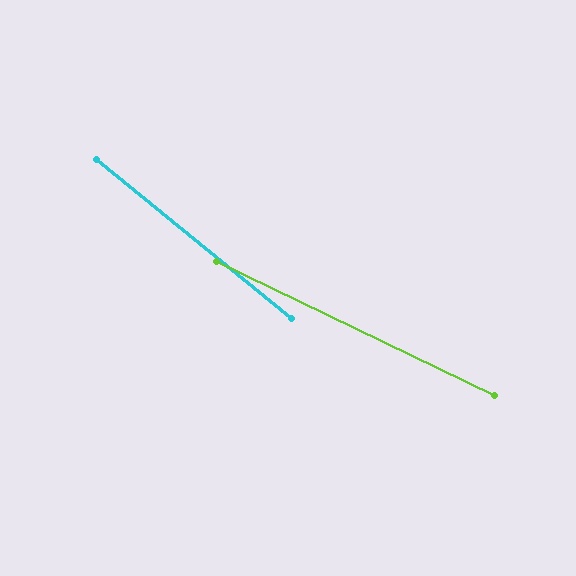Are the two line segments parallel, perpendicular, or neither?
Neither parallel nor perpendicular — they differ by about 13°.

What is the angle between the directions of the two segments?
Approximately 13 degrees.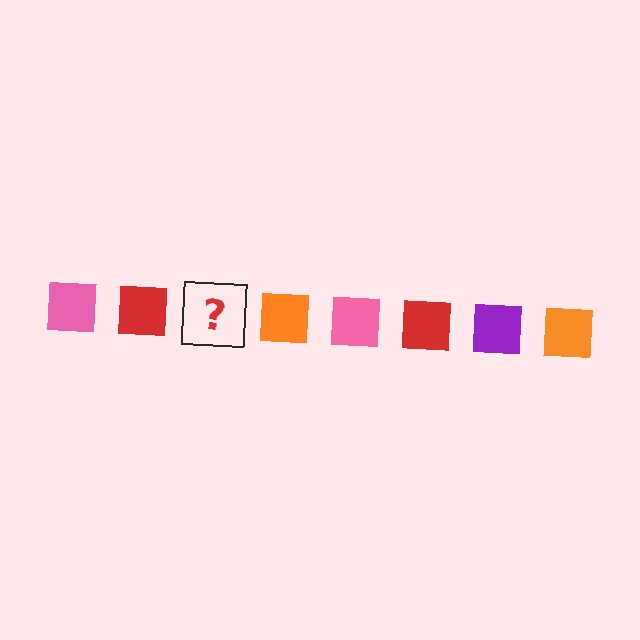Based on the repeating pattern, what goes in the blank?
The blank should be a purple square.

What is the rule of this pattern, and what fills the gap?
The rule is that the pattern cycles through pink, red, purple, orange squares. The gap should be filled with a purple square.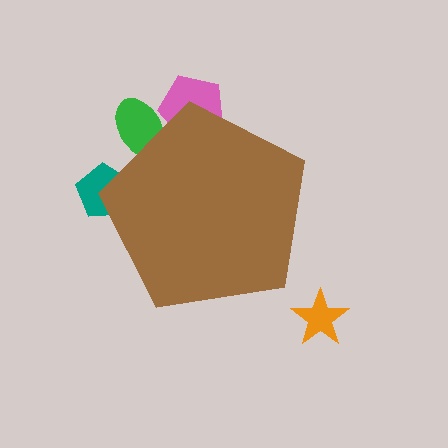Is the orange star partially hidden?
No, the orange star is fully visible.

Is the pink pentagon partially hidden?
Yes, the pink pentagon is partially hidden behind the brown pentagon.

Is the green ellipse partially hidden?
Yes, the green ellipse is partially hidden behind the brown pentagon.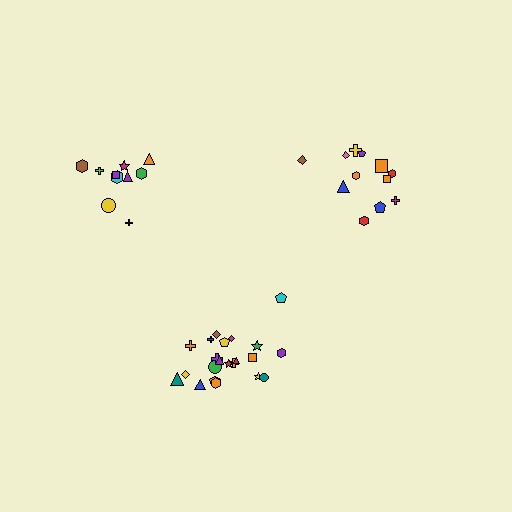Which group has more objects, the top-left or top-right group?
The top-right group.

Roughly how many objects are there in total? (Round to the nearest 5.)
Roughly 45 objects in total.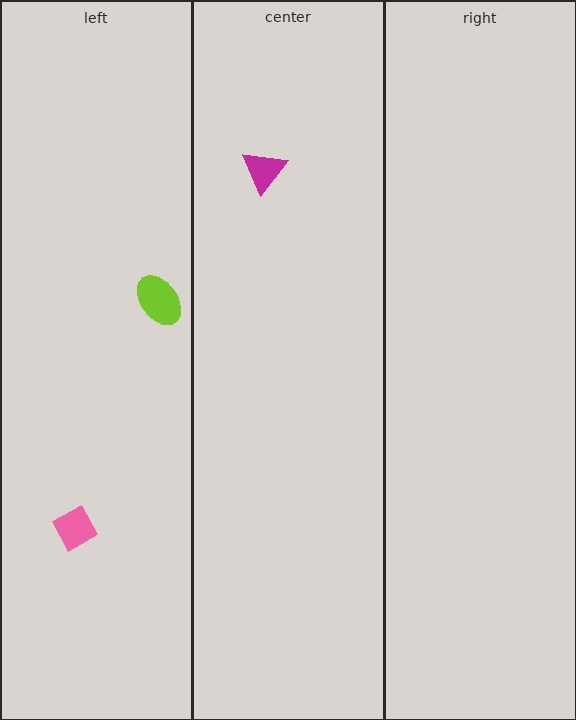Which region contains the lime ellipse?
The left region.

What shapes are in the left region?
The pink diamond, the lime ellipse.